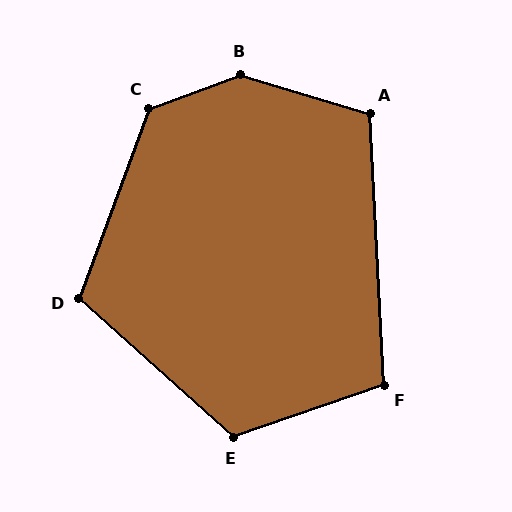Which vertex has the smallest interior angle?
F, at approximately 106 degrees.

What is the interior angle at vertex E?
Approximately 119 degrees (obtuse).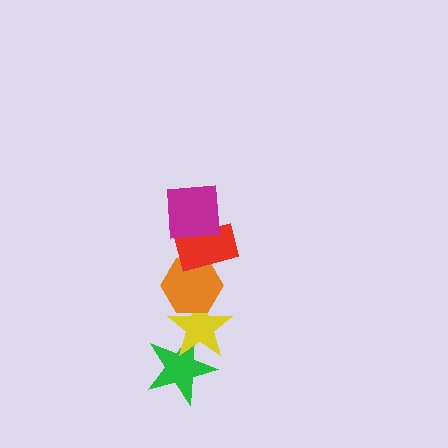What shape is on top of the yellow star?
The orange hexagon is on top of the yellow star.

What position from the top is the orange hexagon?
The orange hexagon is 3rd from the top.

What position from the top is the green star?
The green star is 5th from the top.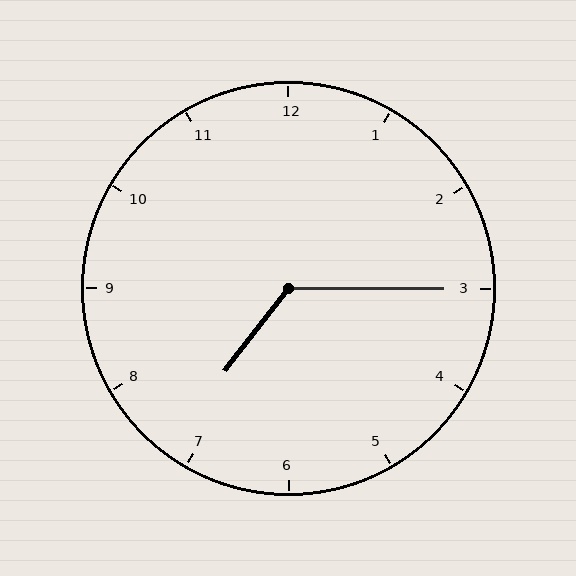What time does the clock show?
7:15.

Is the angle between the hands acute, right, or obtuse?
It is obtuse.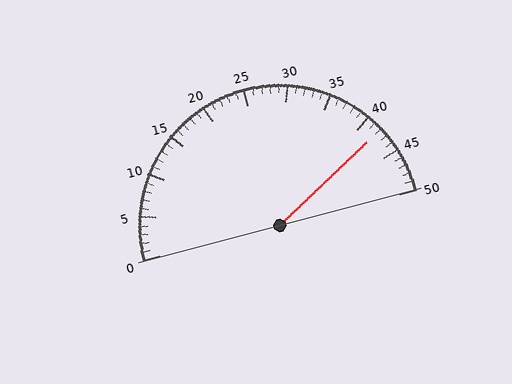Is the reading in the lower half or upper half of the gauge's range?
The reading is in the upper half of the range (0 to 50).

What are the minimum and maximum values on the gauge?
The gauge ranges from 0 to 50.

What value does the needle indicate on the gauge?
The needle indicates approximately 42.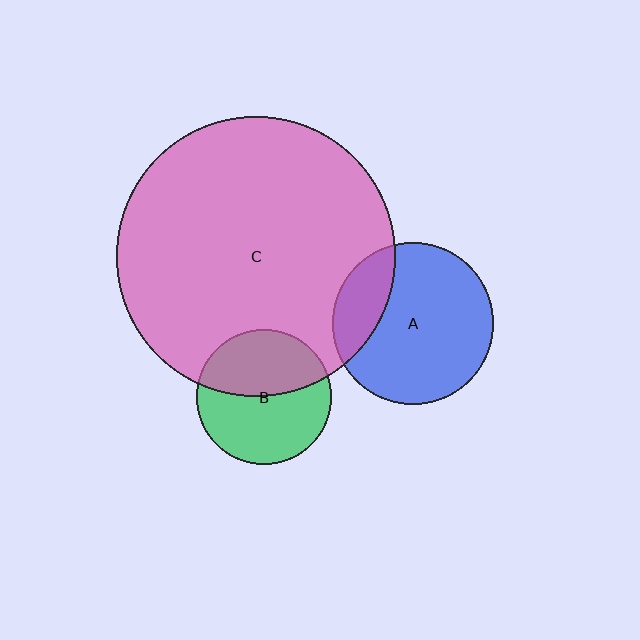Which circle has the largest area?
Circle C (pink).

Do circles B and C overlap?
Yes.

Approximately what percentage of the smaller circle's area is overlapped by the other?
Approximately 45%.